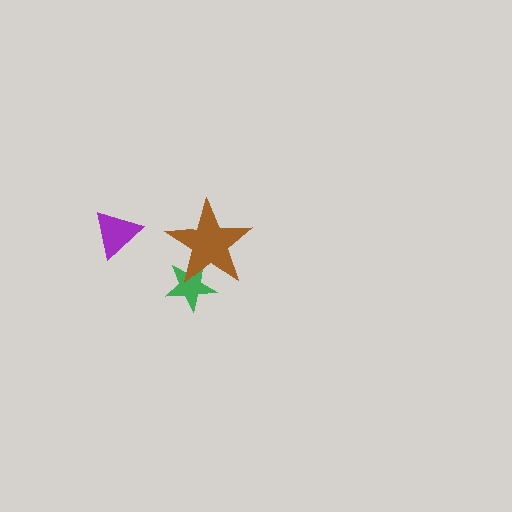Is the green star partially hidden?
Yes, it is partially covered by another shape.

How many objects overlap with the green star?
1 object overlaps with the green star.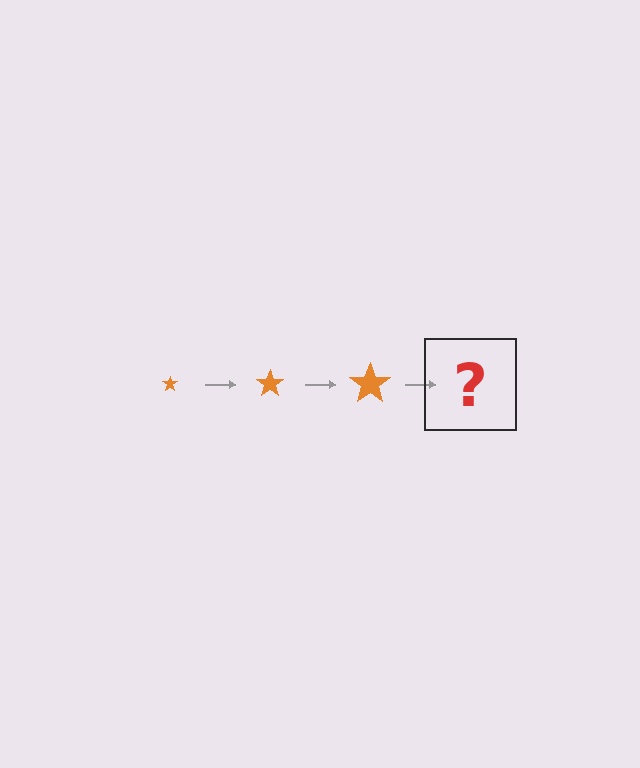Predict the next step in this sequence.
The next step is an orange star, larger than the previous one.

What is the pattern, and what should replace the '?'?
The pattern is that the star gets progressively larger each step. The '?' should be an orange star, larger than the previous one.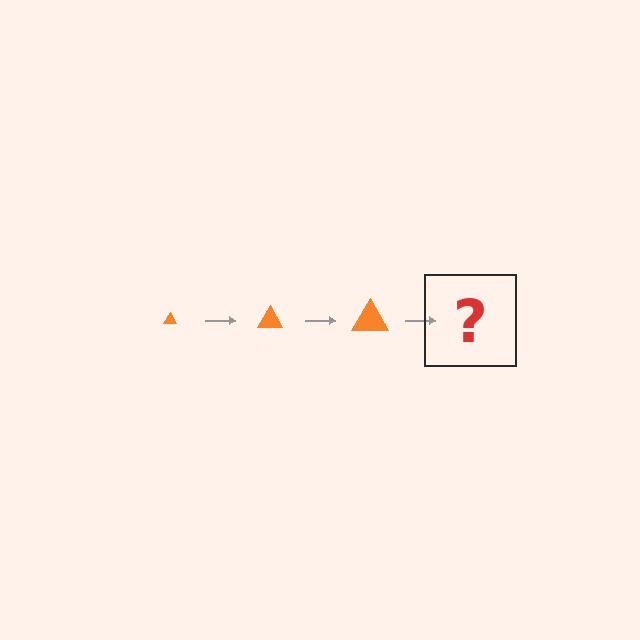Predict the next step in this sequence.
The next step is an orange triangle, larger than the previous one.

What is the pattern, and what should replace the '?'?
The pattern is that the triangle gets progressively larger each step. The '?' should be an orange triangle, larger than the previous one.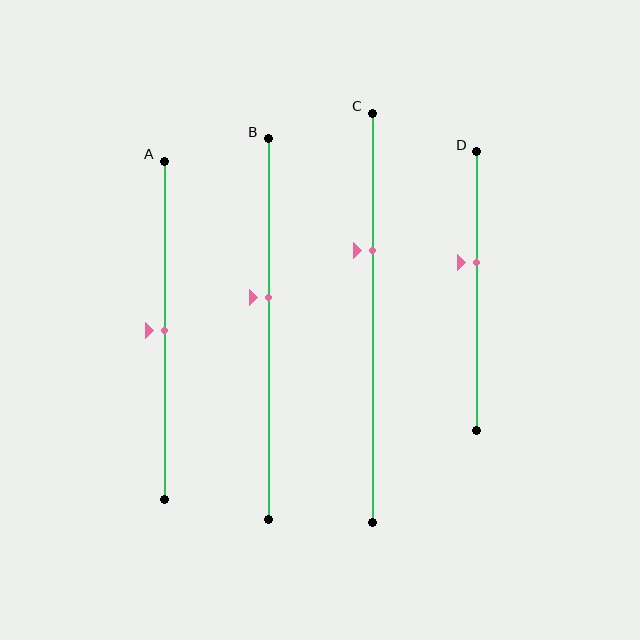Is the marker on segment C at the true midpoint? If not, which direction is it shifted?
No, the marker on segment C is shifted upward by about 17% of the segment length.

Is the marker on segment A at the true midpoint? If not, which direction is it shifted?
Yes, the marker on segment A is at the true midpoint.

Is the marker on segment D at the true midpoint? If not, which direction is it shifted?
No, the marker on segment D is shifted upward by about 10% of the segment length.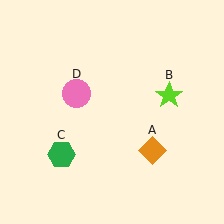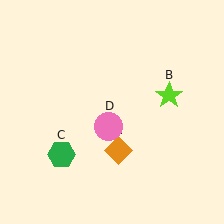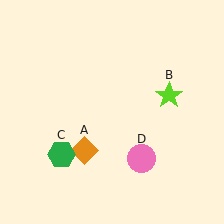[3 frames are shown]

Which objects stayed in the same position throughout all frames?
Lime star (object B) and green hexagon (object C) remained stationary.